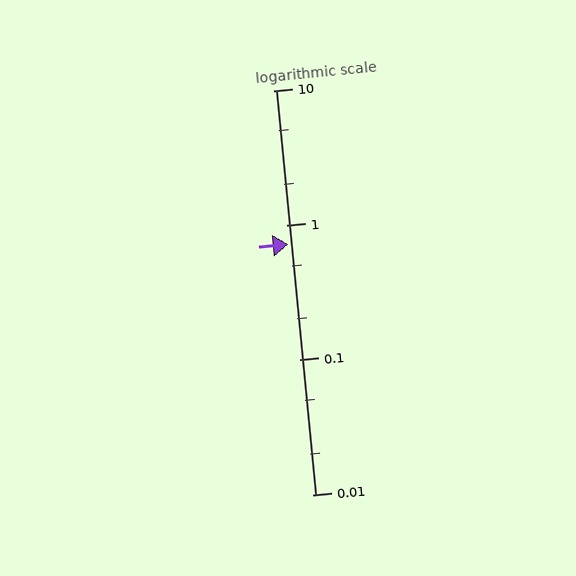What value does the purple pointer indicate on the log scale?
The pointer indicates approximately 0.72.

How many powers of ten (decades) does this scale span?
The scale spans 3 decades, from 0.01 to 10.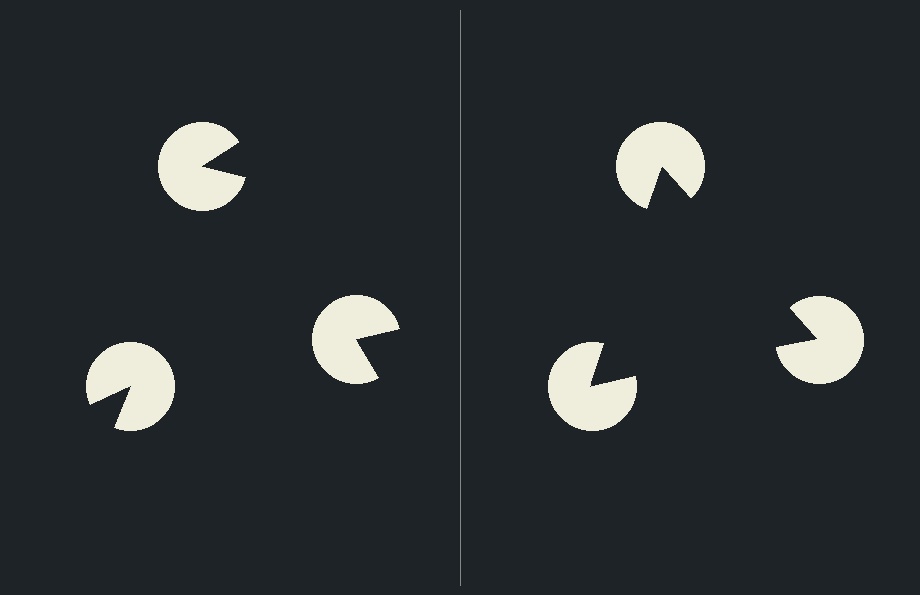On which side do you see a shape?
An illusory triangle appears on the right side. On the left side the wedge cuts are rotated, so no coherent shape forms.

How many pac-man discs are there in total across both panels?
6 — 3 on each side.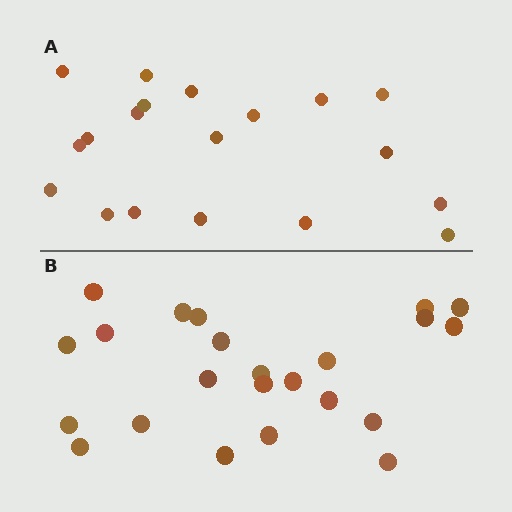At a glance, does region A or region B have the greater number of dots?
Region B (the bottom region) has more dots.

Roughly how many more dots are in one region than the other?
Region B has about 4 more dots than region A.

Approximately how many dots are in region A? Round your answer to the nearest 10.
About 20 dots. (The exact count is 19, which rounds to 20.)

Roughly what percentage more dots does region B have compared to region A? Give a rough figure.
About 20% more.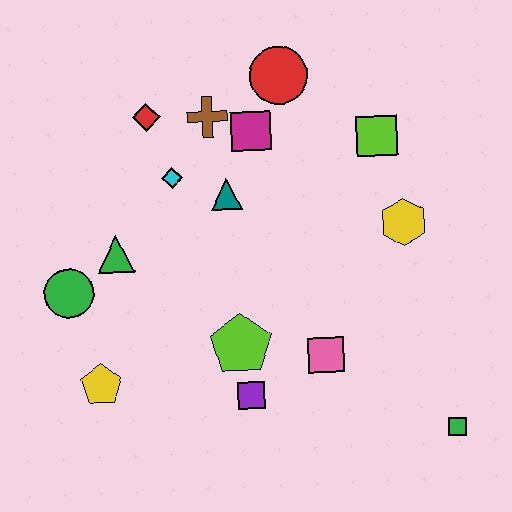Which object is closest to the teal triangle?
The cyan diamond is closest to the teal triangle.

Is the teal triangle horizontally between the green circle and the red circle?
Yes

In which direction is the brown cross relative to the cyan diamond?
The brown cross is above the cyan diamond.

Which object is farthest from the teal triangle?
The green square is farthest from the teal triangle.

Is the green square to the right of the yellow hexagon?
Yes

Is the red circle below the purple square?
No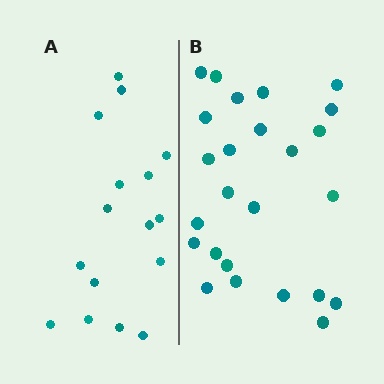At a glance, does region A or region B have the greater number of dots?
Region B (the right region) has more dots.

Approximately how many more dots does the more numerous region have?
Region B has roughly 8 or so more dots than region A.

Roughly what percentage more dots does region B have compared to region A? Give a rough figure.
About 55% more.